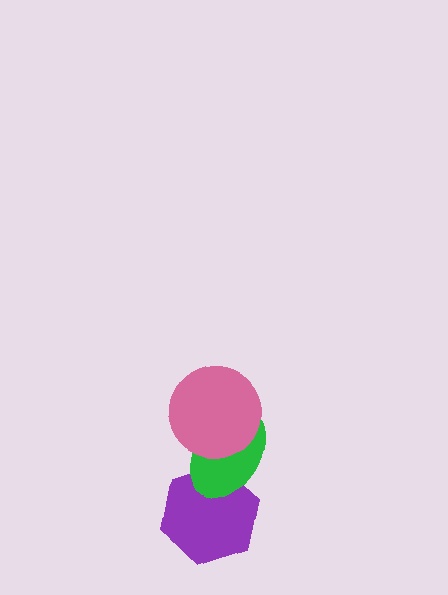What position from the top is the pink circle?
The pink circle is 1st from the top.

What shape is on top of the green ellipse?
The pink circle is on top of the green ellipse.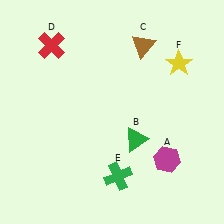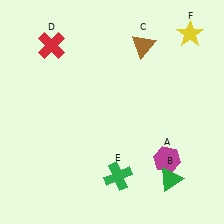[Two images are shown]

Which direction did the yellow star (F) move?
The yellow star (F) moved up.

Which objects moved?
The objects that moved are: the green triangle (B), the yellow star (F).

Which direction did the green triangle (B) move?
The green triangle (B) moved down.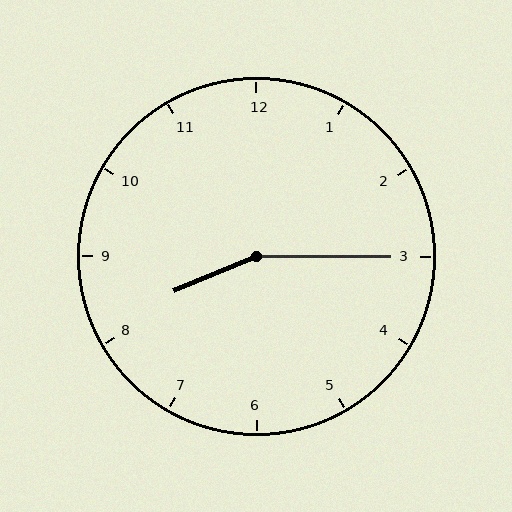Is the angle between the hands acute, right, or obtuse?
It is obtuse.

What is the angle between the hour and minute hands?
Approximately 158 degrees.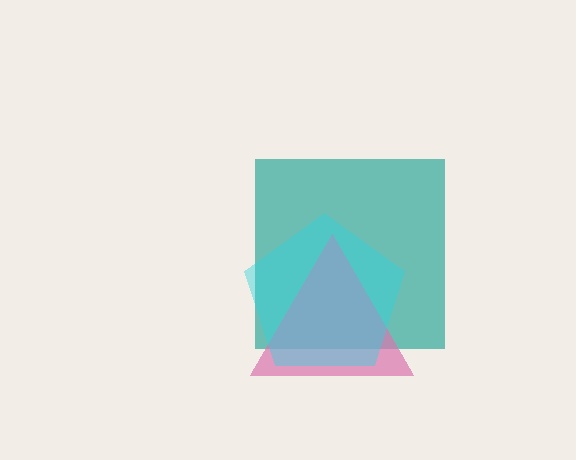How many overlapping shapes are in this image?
There are 3 overlapping shapes in the image.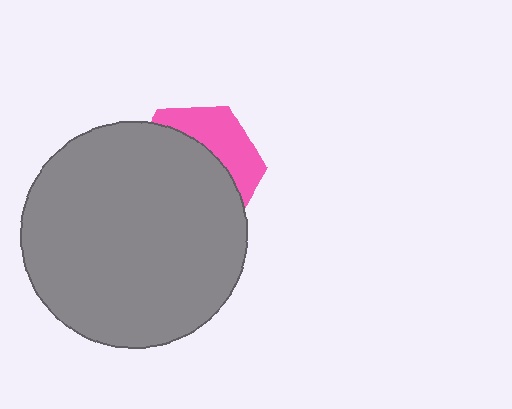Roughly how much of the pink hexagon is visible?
A small part of it is visible (roughly 32%).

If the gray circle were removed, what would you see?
You would see the complete pink hexagon.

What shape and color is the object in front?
The object in front is a gray circle.